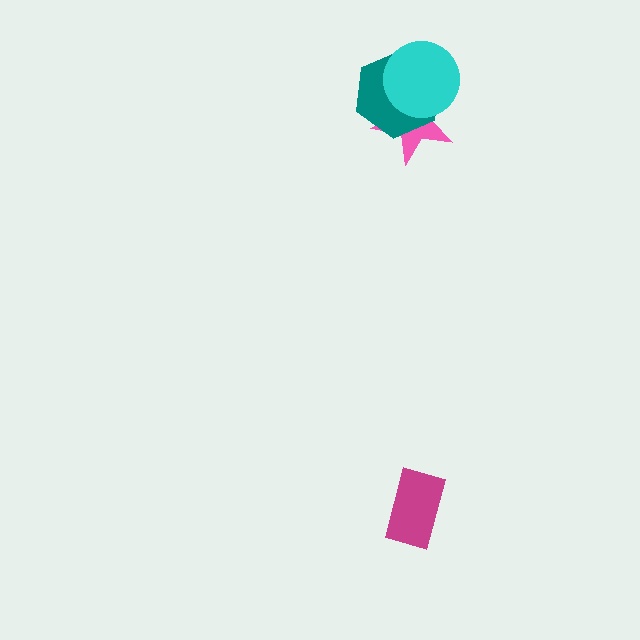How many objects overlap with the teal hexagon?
2 objects overlap with the teal hexagon.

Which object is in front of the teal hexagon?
The cyan circle is in front of the teal hexagon.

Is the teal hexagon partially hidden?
Yes, it is partially covered by another shape.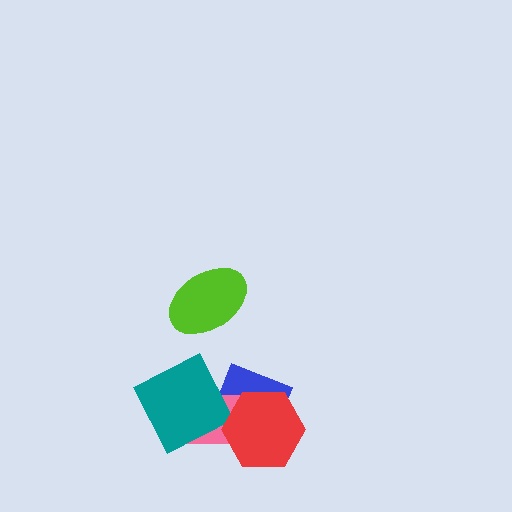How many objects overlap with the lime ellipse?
0 objects overlap with the lime ellipse.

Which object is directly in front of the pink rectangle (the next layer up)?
The teal square is directly in front of the pink rectangle.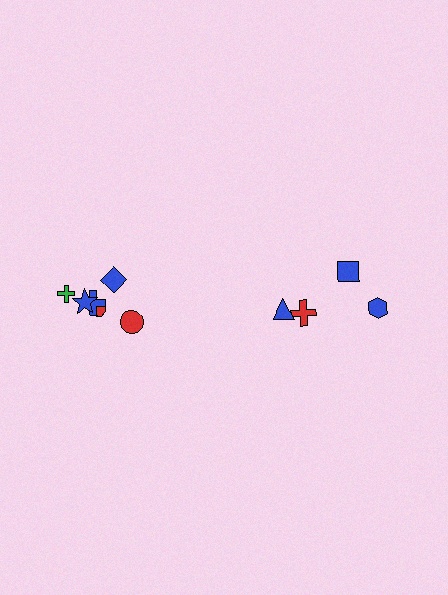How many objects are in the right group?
There are 4 objects.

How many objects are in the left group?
There are 6 objects.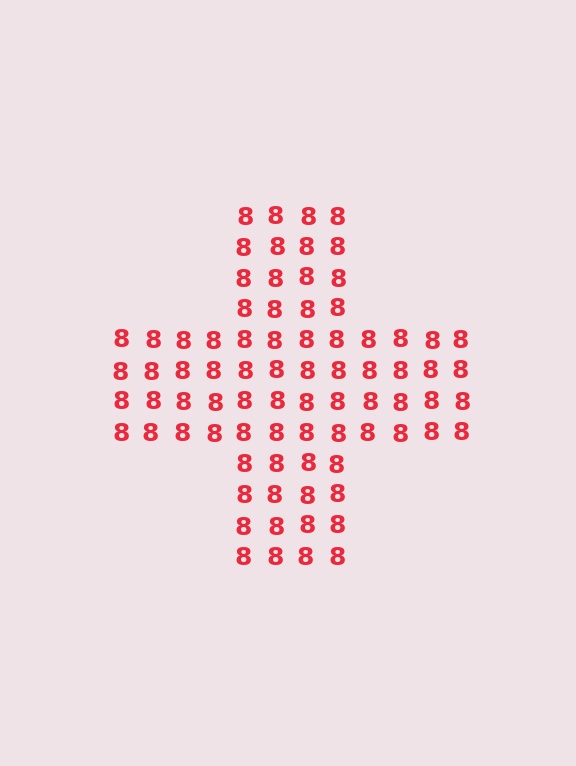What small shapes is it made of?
It is made of small digit 8's.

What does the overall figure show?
The overall figure shows a cross.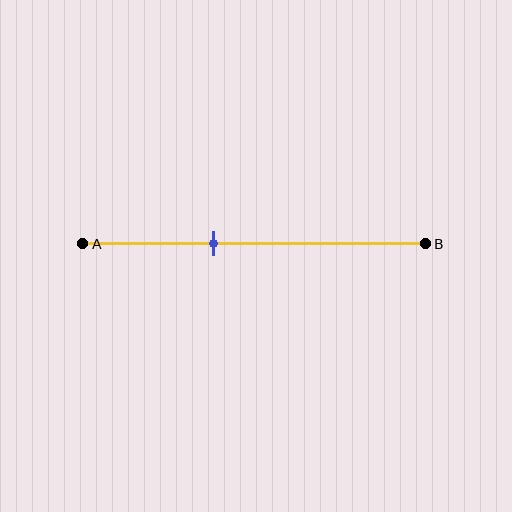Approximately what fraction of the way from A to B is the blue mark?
The blue mark is approximately 40% of the way from A to B.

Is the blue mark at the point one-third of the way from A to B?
No, the mark is at about 40% from A, not at the 33% one-third point.